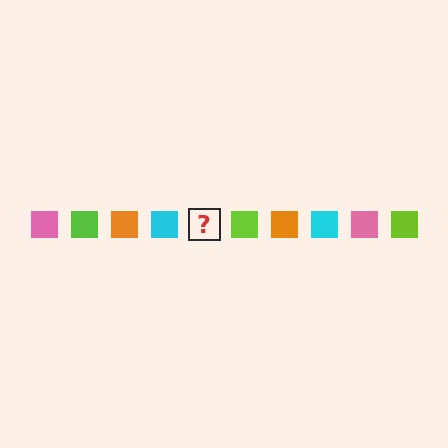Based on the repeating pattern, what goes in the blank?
The blank should be a pink square.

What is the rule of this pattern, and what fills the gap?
The rule is that the pattern cycles through pink, lime, orange, cyan squares. The gap should be filled with a pink square.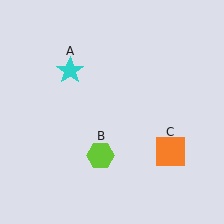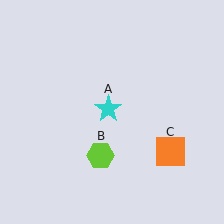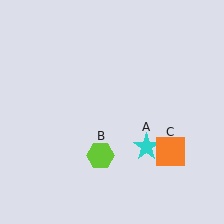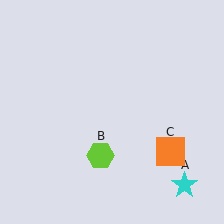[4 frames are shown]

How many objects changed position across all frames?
1 object changed position: cyan star (object A).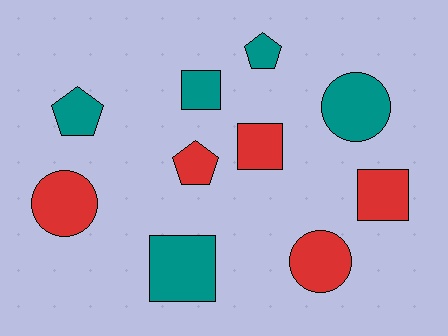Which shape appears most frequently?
Square, with 4 objects.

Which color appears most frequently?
Teal, with 5 objects.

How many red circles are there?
There are 2 red circles.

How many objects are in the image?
There are 10 objects.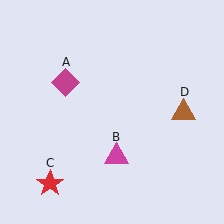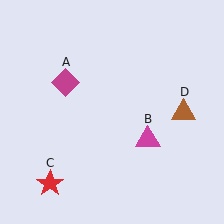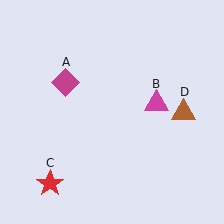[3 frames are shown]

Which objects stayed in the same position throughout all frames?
Magenta diamond (object A) and red star (object C) and brown triangle (object D) remained stationary.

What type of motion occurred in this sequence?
The magenta triangle (object B) rotated counterclockwise around the center of the scene.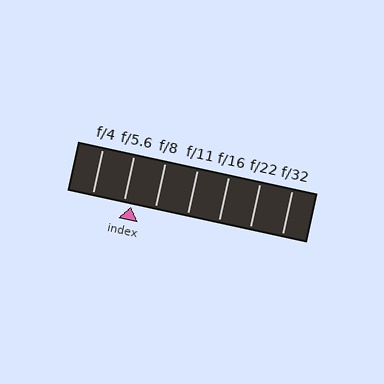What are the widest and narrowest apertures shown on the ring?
The widest aperture shown is f/4 and the narrowest is f/32.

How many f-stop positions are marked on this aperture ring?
There are 7 f-stop positions marked.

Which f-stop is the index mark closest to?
The index mark is closest to f/5.6.